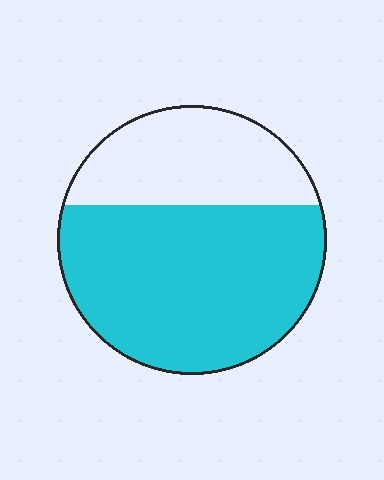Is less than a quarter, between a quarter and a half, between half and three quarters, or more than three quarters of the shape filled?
Between half and three quarters.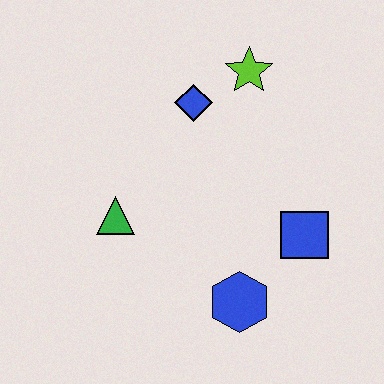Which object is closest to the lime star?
The blue diamond is closest to the lime star.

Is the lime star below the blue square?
No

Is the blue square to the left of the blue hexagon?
No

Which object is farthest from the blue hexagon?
The lime star is farthest from the blue hexagon.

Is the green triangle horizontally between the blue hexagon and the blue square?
No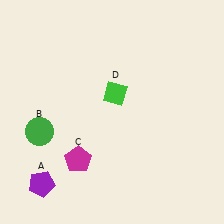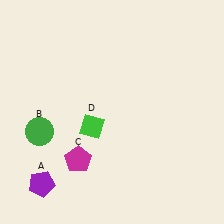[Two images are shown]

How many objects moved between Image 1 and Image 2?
1 object moved between the two images.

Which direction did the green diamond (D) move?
The green diamond (D) moved down.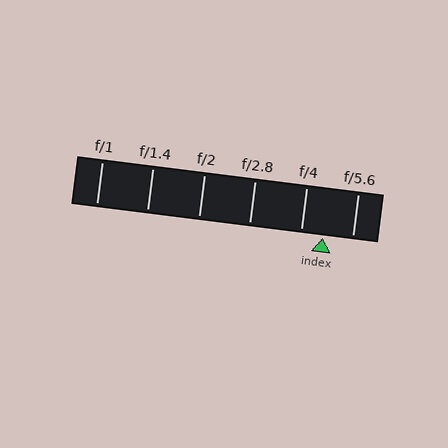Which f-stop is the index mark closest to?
The index mark is closest to f/4.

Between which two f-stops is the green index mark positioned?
The index mark is between f/4 and f/5.6.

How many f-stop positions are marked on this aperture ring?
There are 6 f-stop positions marked.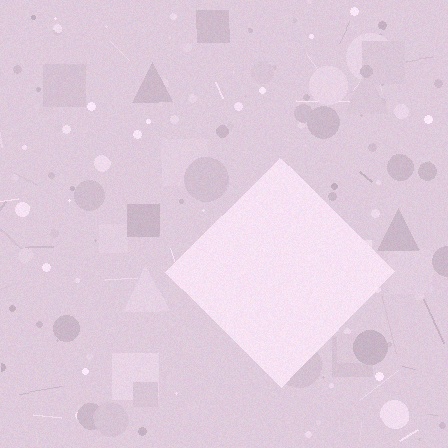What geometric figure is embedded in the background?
A diamond is embedded in the background.